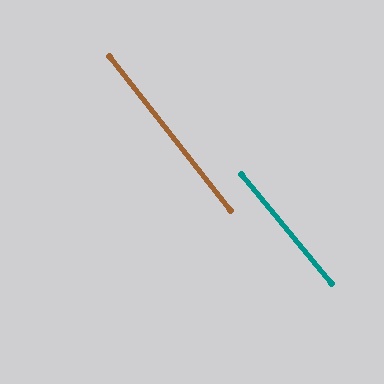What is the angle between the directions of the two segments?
Approximately 1 degree.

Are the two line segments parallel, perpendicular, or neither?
Parallel — their directions differ by only 1.0°.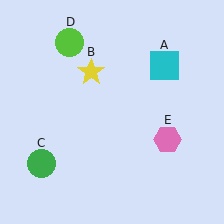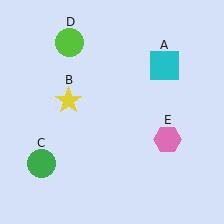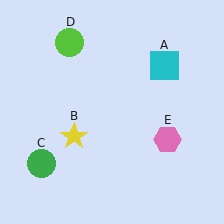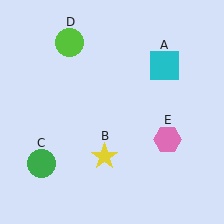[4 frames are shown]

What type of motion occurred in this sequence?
The yellow star (object B) rotated counterclockwise around the center of the scene.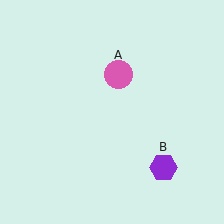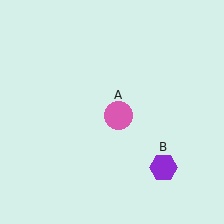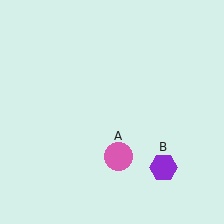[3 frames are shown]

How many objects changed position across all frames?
1 object changed position: pink circle (object A).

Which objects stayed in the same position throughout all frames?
Purple hexagon (object B) remained stationary.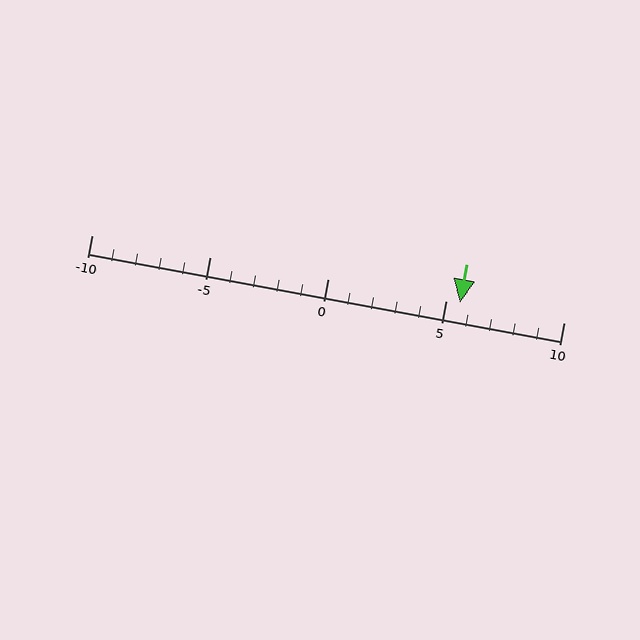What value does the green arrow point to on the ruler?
The green arrow points to approximately 6.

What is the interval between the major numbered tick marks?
The major tick marks are spaced 5 units apart.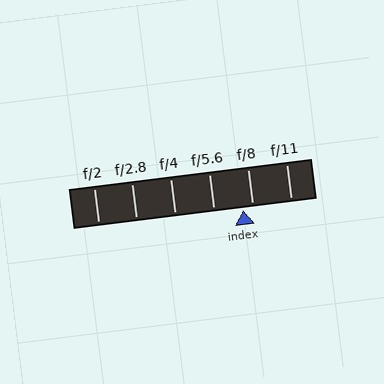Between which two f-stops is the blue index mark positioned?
The index mark is between f/5.6 and f/8.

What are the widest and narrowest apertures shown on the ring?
The widest aperture shown is f/2 and the narrowest is f/11.